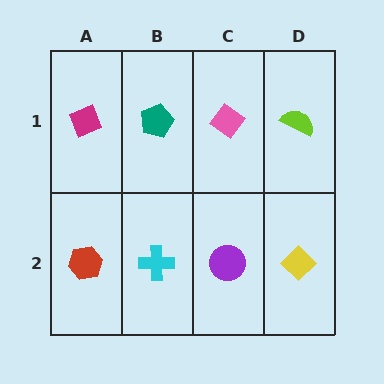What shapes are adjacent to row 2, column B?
A teal pentagon (row 1, column B), a red hexagon (row 2, column A), a purple circle (row 2, column C).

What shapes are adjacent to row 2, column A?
A magenta diamond (row 1, column A), a cyan cross (row 2, column B).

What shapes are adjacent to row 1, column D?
A yellow diamond (row 2, column D), a pink diamond (row 1, column C).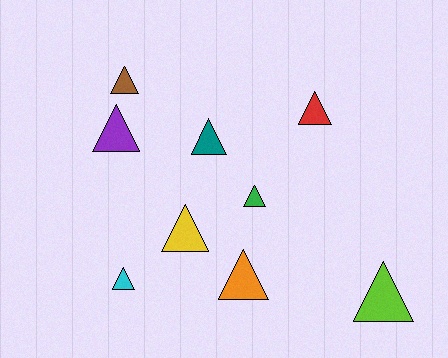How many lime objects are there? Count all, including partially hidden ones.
There is 1 lime object.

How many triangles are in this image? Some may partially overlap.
There are 9 triangles.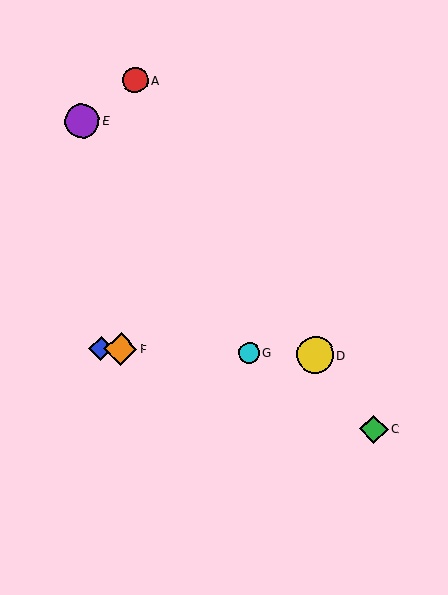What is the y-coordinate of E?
Object E is at y≈121.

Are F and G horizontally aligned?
Yes, both are at y≈349.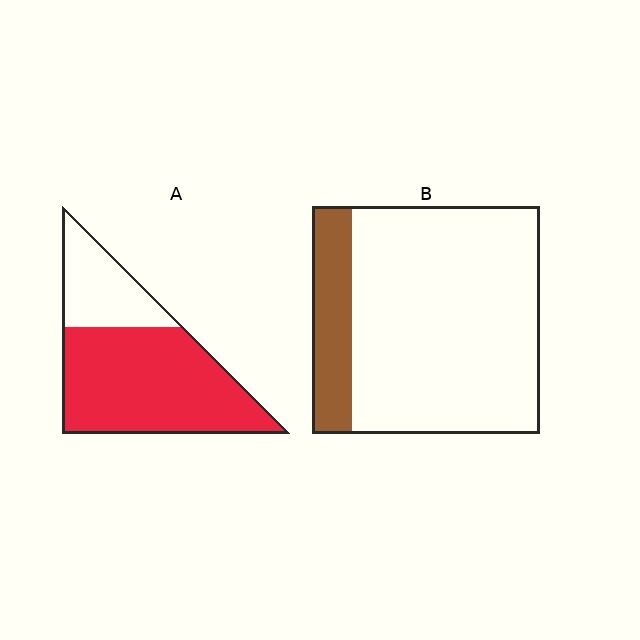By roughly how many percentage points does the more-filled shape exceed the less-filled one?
By roughly 55 percentage points (A over B).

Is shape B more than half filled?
No.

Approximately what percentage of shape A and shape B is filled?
A is approximately 70% and B is approximately 20%.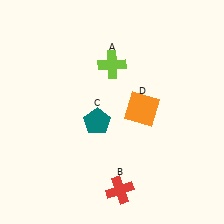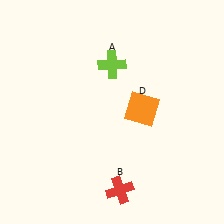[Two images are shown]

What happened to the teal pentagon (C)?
The teal pentagon (C) was removed in Image 2. It was in the bottom-left area of Image 1.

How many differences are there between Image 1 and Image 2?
There is 1 difference between the two images.